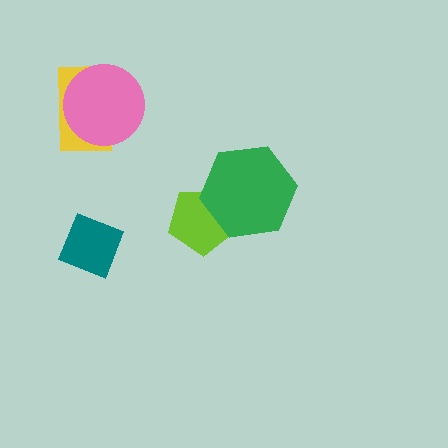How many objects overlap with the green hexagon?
1 object overlaps with the green hexagon.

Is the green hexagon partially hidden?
No, no other shape covers it.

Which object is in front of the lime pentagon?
The green hexagon is in front of the lime pentagon.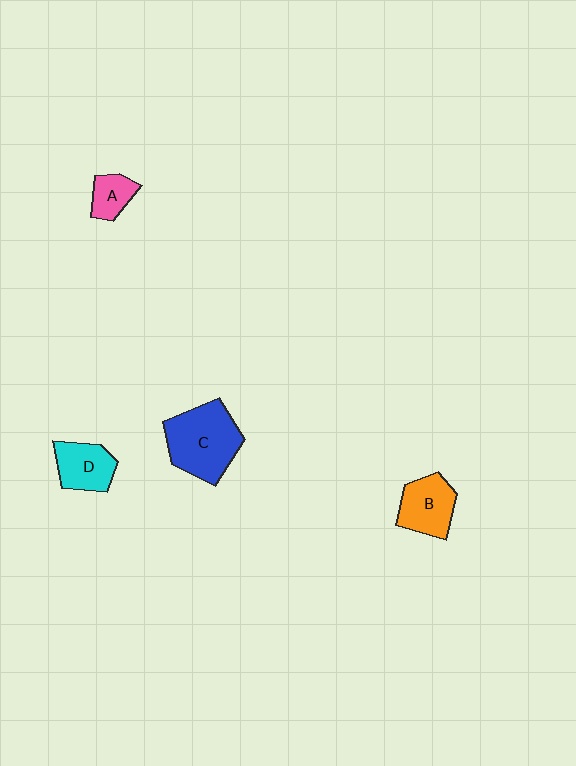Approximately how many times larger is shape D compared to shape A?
Approximately 1.5 times.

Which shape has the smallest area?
Shape A (pink).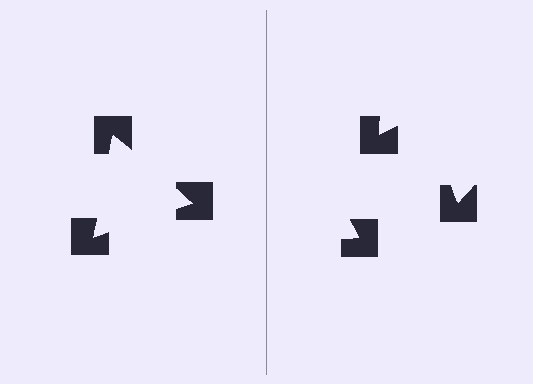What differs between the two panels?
The notched squares are positioned identically on both sides; only the wedge orientations differ. On the left they align to a triangle; on the right they are misaligned.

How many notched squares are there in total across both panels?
6 — 3 on each side.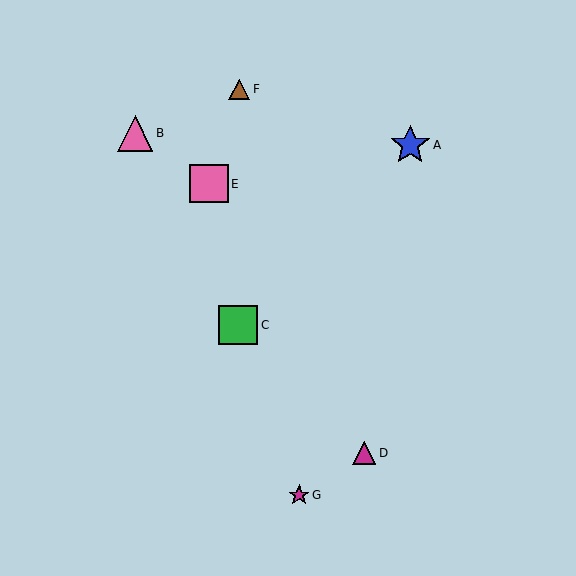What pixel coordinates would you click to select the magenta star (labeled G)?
Click at (299, 495) to select the magenta star G.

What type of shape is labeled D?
Shape D is a magenta triangle.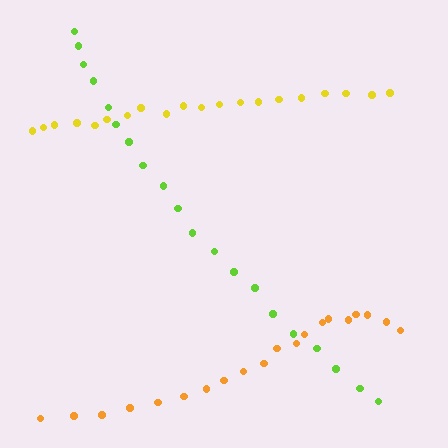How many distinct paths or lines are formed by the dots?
There are 3 distinct paths.